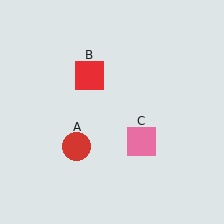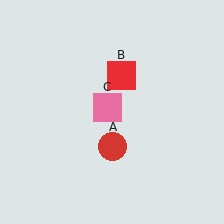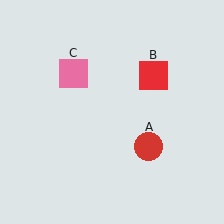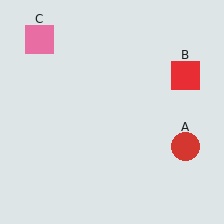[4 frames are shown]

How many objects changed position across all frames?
3 objects changed position: red circle (object A), red square (object B), pink square (object C).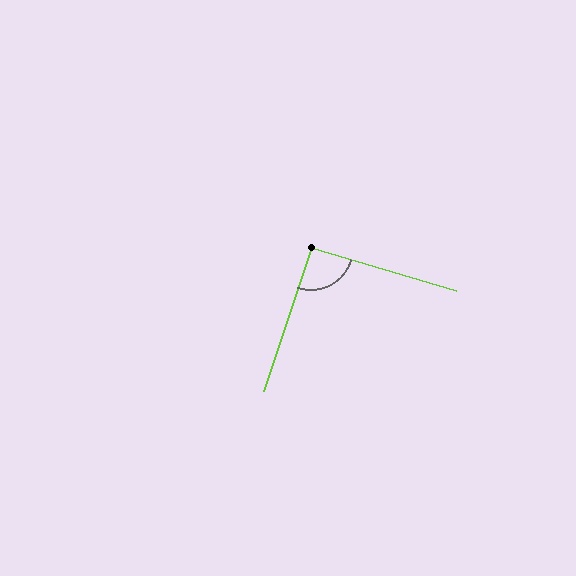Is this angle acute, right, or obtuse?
It is approximately a right angle.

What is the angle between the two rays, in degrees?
Approximately 92 degrees.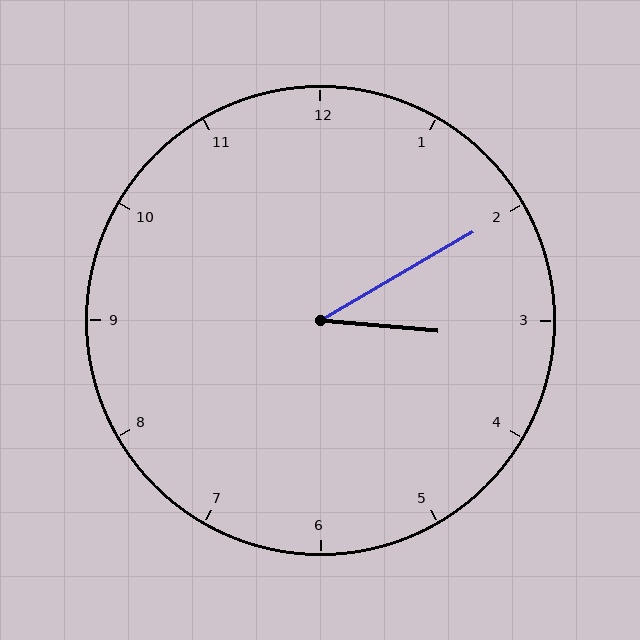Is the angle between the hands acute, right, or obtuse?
It is acute.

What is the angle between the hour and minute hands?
Approximately 35 degrees.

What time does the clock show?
3:10.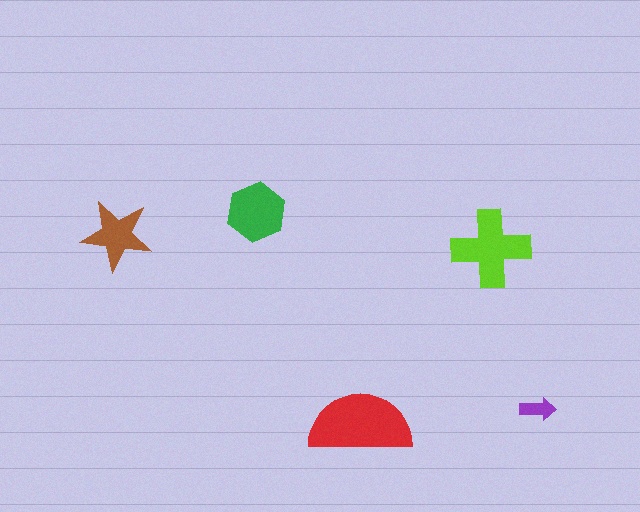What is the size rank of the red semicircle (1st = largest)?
1st.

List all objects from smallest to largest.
The purple arrow, the brown star, the green hexagon, the lime cross, the red semicircle.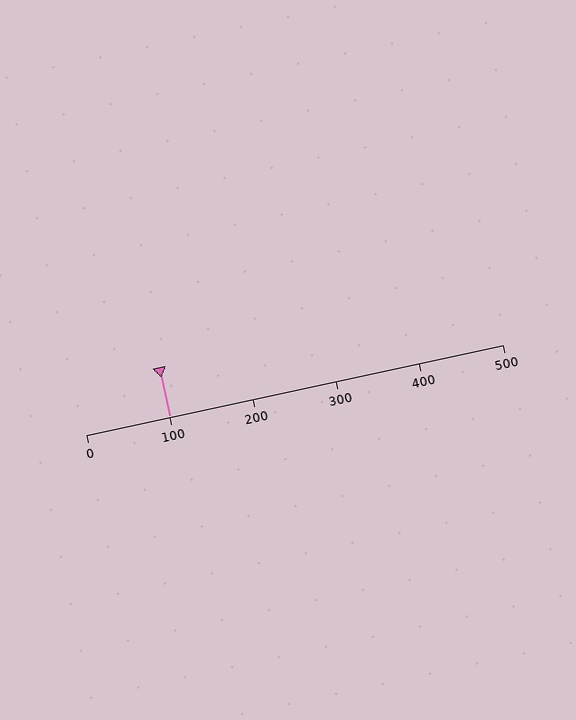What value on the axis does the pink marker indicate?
The marker indicates approximately 100.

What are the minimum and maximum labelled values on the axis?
The axis runs from 0 to 500.